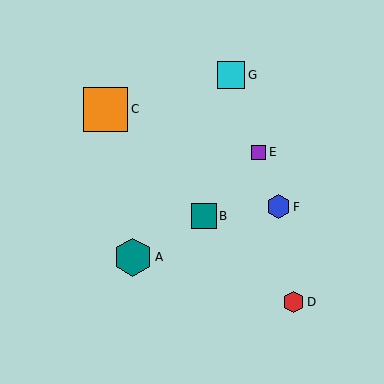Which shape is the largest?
The orange square (labeled C) is the largest.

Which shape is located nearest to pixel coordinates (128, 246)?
The teal hexagon (labeled A) at (133, 257) is nearest to that location.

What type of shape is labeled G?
Shape G is a cyan square.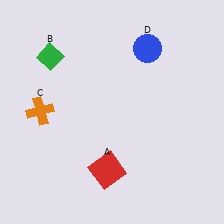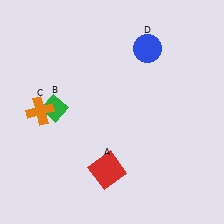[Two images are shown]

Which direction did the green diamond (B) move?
The green diamond (B) moved down.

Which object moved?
The green diamond (B) moved down.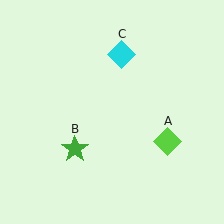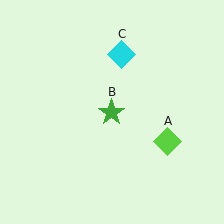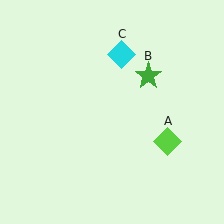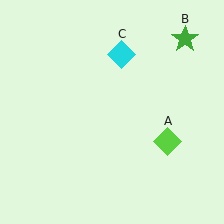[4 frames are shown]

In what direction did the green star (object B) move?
The green star (object B) moved up and to the right.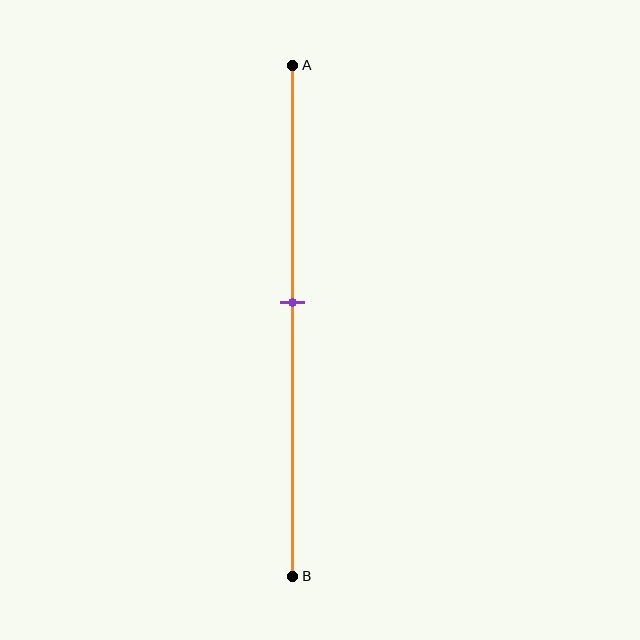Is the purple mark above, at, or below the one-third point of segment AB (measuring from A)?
The purple mark is below the one-third point of segment AB.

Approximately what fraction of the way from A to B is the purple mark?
The purple mark is approximately 45% of the way from A to B.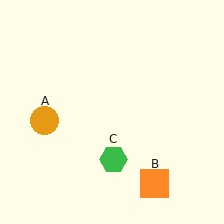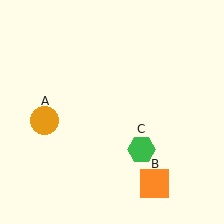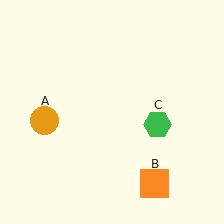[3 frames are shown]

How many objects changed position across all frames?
1 object changed position: green hexagon (object C).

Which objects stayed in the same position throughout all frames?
Orange circle (object A) and orange square (object B) remained stationary.